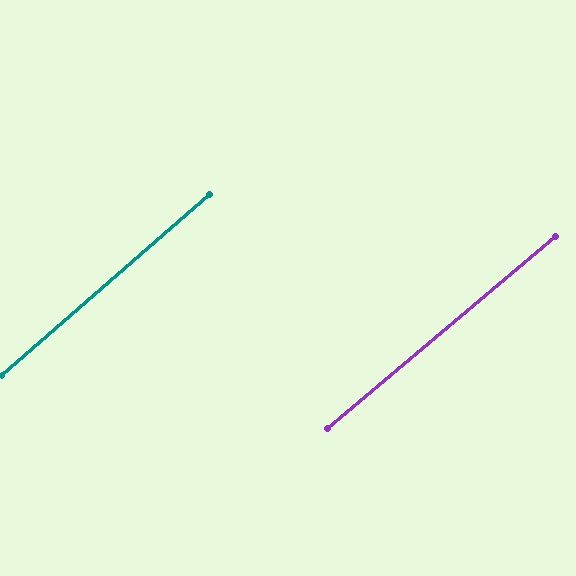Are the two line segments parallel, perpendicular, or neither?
Parallel — their directions differ by only 1.1°.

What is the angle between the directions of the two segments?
Approximately 1 degree.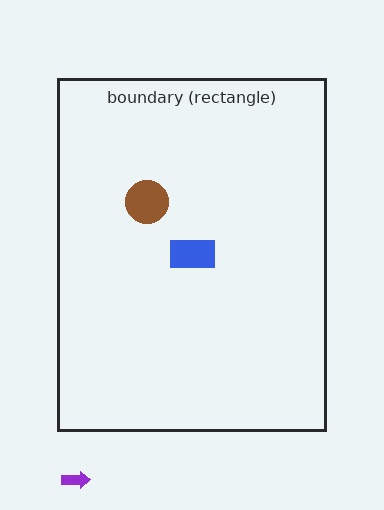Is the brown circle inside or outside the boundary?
Inside.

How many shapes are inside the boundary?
2 inside, 1 outside.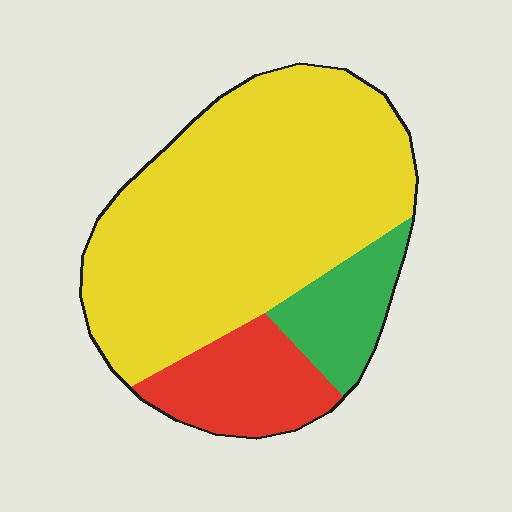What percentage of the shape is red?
Red takes up less than a sixth of the shape.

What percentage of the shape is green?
Green takes up about one eighth (1/8) of the shape.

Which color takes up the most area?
Yellow, at roughly 70%.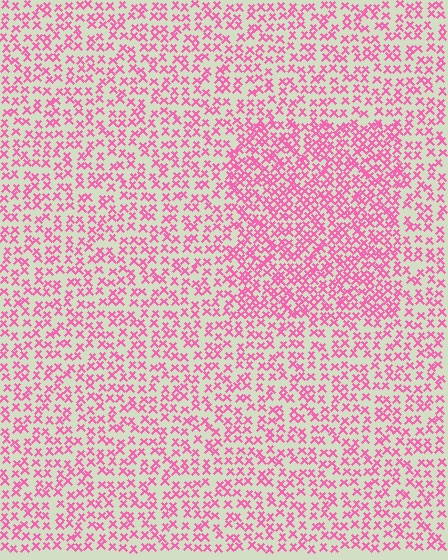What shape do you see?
I see a rectangle.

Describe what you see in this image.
The image contains small pink elements arranged at two different densities. A rectangle-shaped region is visible where the elements are more densely packed than the surrounding area.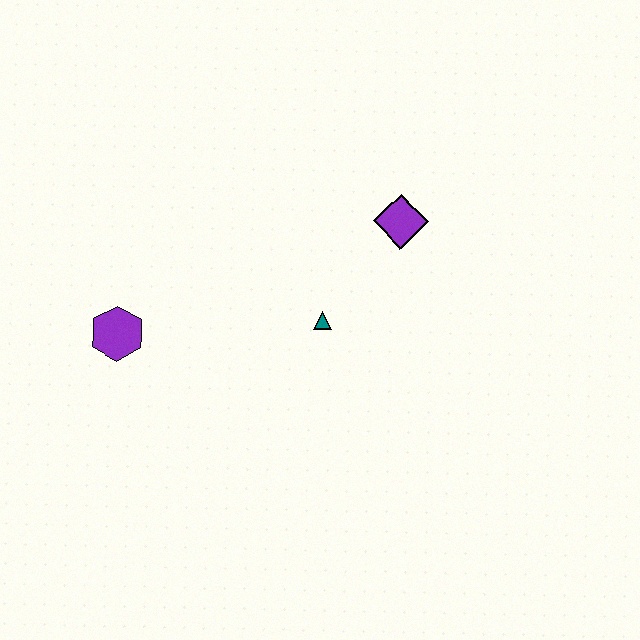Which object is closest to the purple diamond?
The teal triangle is closest to the purple diamond.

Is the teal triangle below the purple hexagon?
No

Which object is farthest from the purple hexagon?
The purple diamond is farthest from the purple hexagon.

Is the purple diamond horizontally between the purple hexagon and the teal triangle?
No